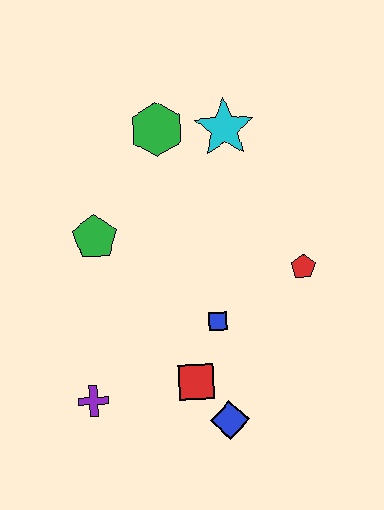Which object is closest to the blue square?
The red square is closest to the blue square.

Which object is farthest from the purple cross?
The cyan star is farthest from the purple cross.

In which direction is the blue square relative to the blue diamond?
The blue square is above the blue diamond.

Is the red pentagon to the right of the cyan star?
Yes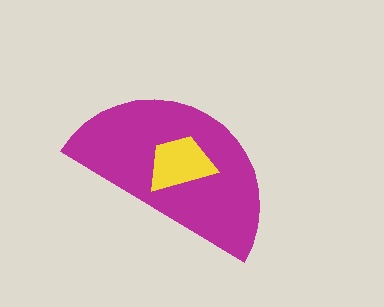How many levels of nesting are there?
2.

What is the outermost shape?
The magenta semicircle.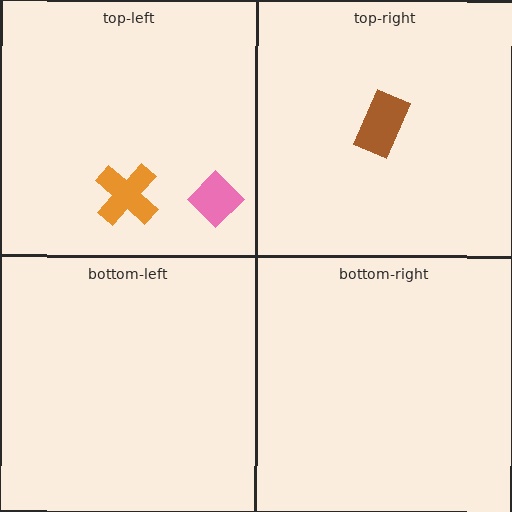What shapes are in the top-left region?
The pink diamond, the orange cross.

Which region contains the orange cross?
The top-left region.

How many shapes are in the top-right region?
1.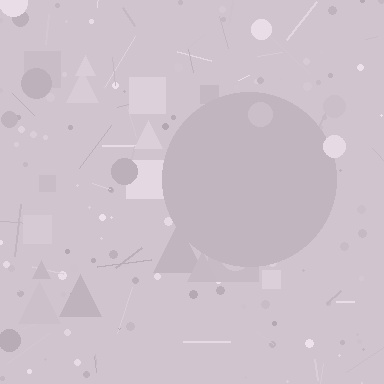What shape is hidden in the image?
A circle is hidden in the image.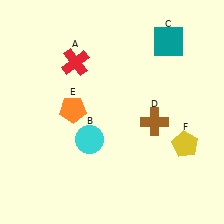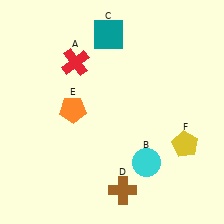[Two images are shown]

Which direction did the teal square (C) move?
The teal square (C) moved left.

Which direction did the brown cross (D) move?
The brown cross (D) moved down.